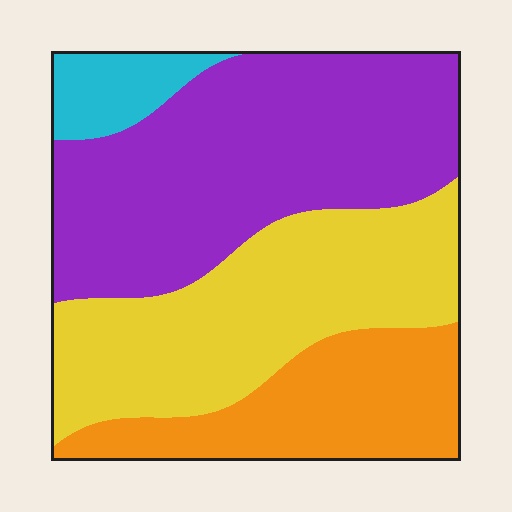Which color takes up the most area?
Purple, at roughly 40%.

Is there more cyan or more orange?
Orange.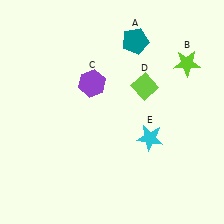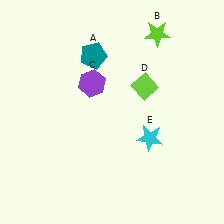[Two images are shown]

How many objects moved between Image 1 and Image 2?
2 objects moved between the two images.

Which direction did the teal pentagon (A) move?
The teal pentagon (A) moved left.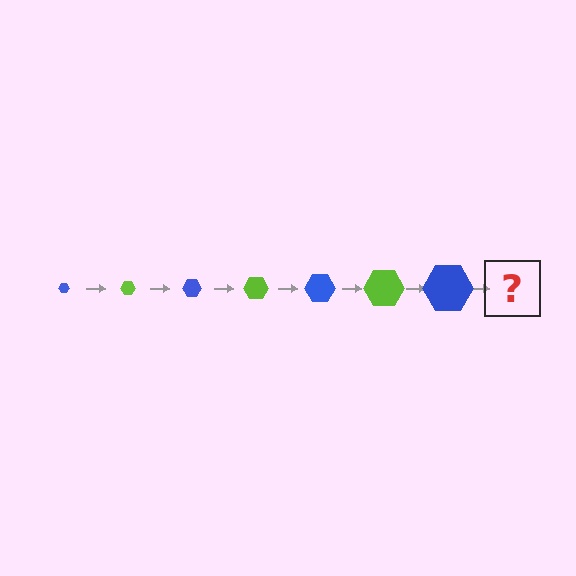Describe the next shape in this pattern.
It should be a lime hexagon, larger than the previous one.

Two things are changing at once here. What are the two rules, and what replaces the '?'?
The two rules are that the hexagon grows larger each step and the color cycles through blue and lime. The '?' should be a lime hexagon, larger than the previous one.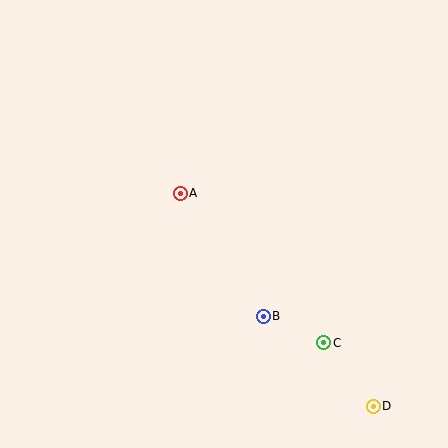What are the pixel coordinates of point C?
Point C is at (324, 343).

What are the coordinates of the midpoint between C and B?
The midpoint between C and B is at (294, 329).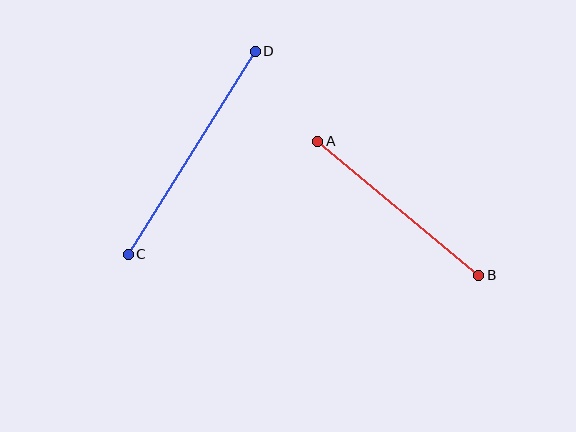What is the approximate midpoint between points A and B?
The midpoint is at approximately (398, 208) pixels.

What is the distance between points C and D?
The distance is approximately 239 pixels.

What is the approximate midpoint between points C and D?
The midpoint is at approximately (192, 153) pixels.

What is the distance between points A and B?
The distance is approximately 210 pixels.